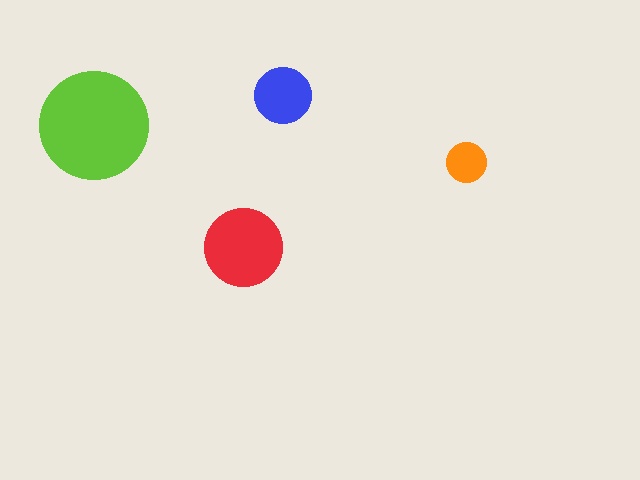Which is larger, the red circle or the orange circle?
The red one.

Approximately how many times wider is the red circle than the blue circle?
About 1.5 times wider.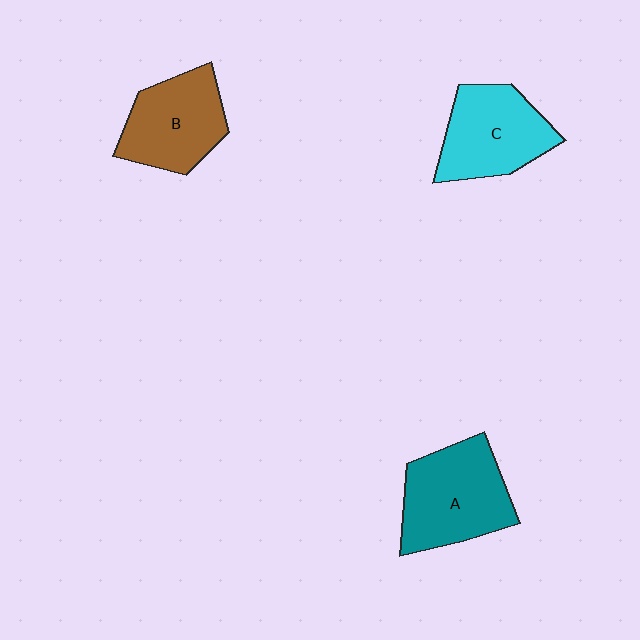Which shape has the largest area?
Shape A (teal).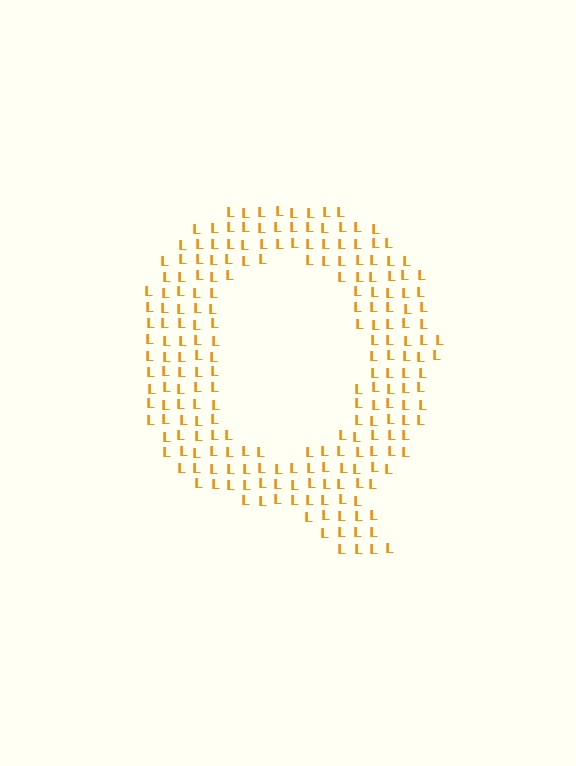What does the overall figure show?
The overall figure shows the letter Q.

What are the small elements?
The small elements are letter L's.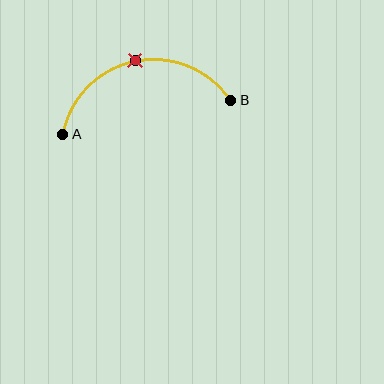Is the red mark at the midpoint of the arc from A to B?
Yes. The red mark lies on the arc at equal arc-length from both A and B — it is the arc midpoint.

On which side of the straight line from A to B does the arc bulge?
The arc bulges above the straight line connecting A and B.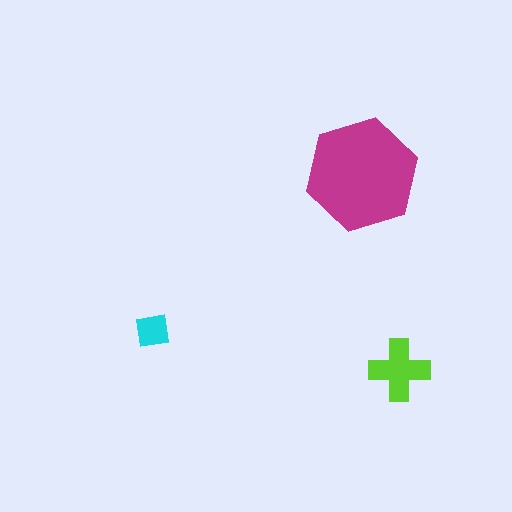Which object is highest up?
The magenta hexagon is topmost.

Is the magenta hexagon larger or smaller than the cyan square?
Larger.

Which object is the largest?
The magenta hexagon.